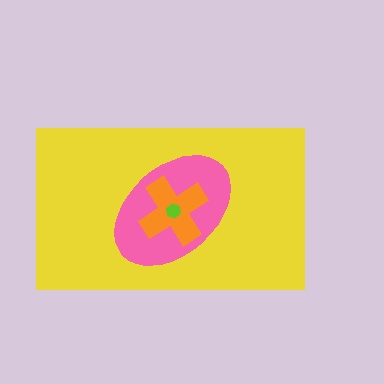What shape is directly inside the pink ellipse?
The orange cross.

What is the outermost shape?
The yellow rectangle.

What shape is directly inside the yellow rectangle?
The pink ellipse.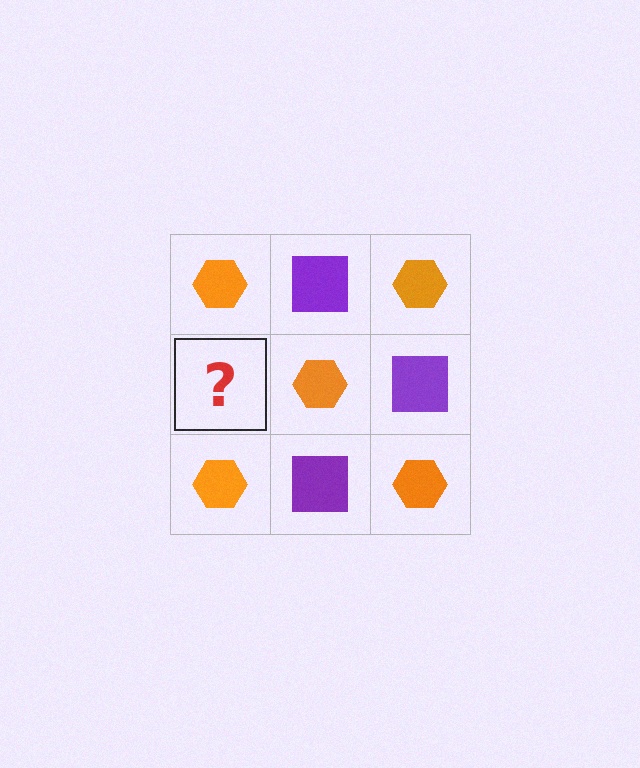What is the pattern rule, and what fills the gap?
The rule is that it alternates orange hexagon and purple square in a checkerboard pattern. The gap should be filled with a purple square.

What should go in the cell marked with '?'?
The missing cell should contain a purple square.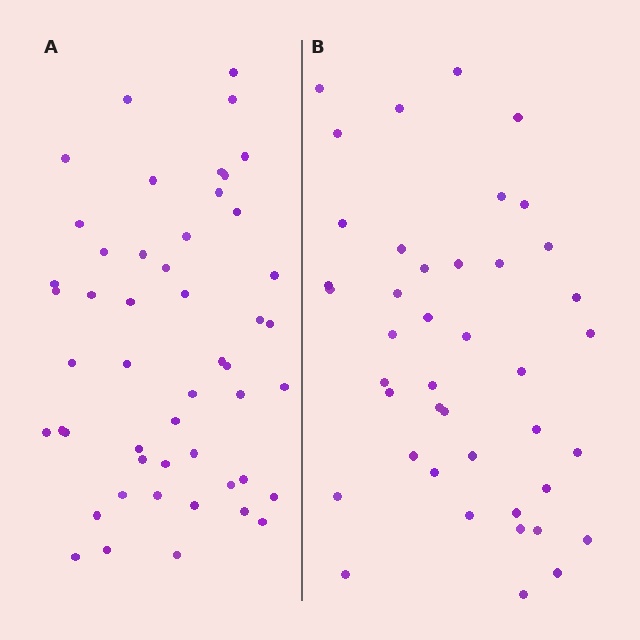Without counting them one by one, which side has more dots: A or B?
Region A (the left region) has more dots.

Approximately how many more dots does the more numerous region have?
Region A has roughly 8 or so more dots than region B.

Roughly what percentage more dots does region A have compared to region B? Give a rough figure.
About 20% more.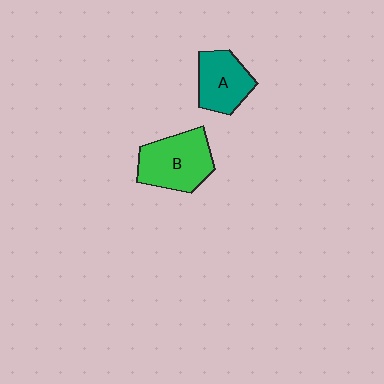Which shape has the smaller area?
Shape A (teal).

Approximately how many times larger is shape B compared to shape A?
Approximately 1.3 times.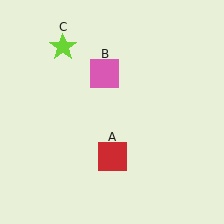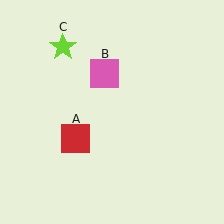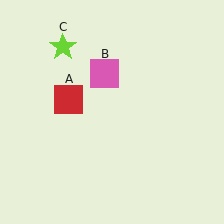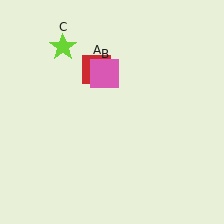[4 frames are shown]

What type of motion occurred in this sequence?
The red square (object A) rotated clockwise around the center of the scene.